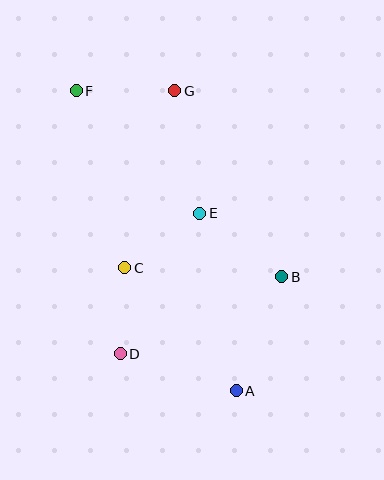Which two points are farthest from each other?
Points A and F are farthest from each other.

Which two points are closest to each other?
Points C and D are closest to each other.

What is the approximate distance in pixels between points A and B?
The distance between A and B is approximately 123 pixels.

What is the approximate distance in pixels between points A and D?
The distance between A and D is approximately 121 pixels.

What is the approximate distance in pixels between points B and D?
The distance between B and D is approximately 179 pixels.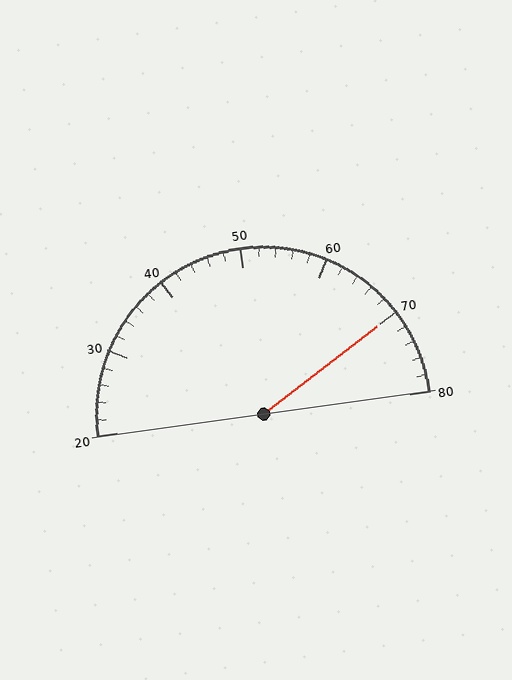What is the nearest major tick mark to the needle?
The nearest major tick mark is 70.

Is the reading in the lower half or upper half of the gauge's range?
The reading is in the upper half of the range (20 to 80).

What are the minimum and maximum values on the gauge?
The gauge ranges from 20 to 80.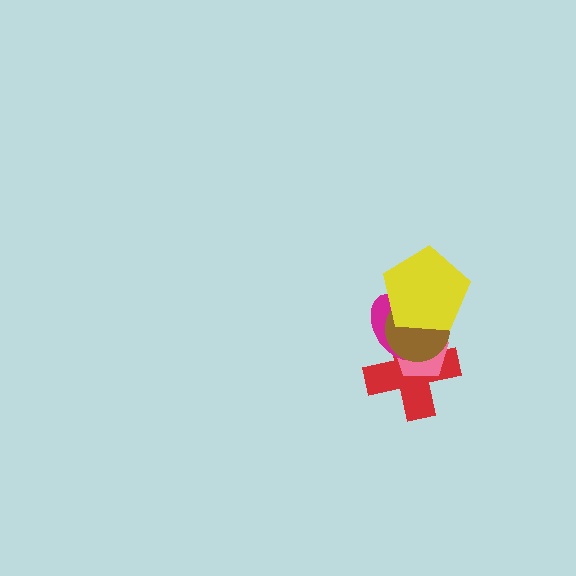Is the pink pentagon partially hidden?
Yes, it is partially covered by another shape.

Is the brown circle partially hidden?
Yes, it is partially covered by another shape.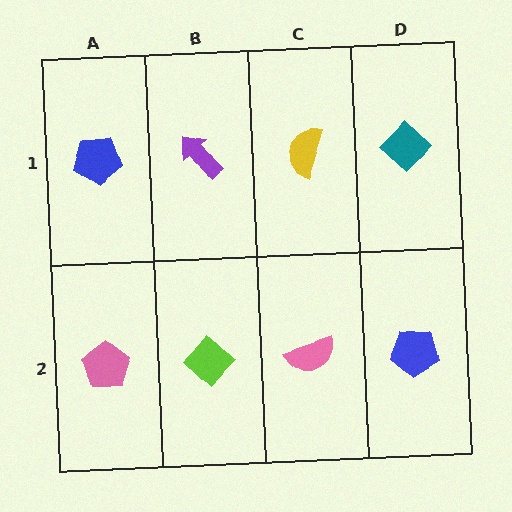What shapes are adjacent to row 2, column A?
A blue pentagon (row 1, column A), a lime diamond (row 2, column B).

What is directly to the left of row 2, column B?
A pink pentagon.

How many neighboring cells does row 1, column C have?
3.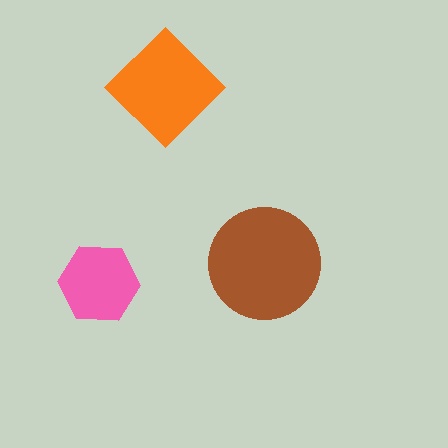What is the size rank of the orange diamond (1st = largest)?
2nd.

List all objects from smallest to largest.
The pink hexagon, the orange diamond, the brown circle.